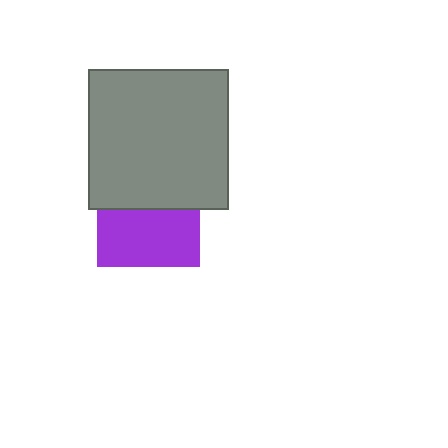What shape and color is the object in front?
The object in front is a gray square.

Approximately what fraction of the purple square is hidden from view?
Roughly 43% of the purple square is hidden behind the gray square.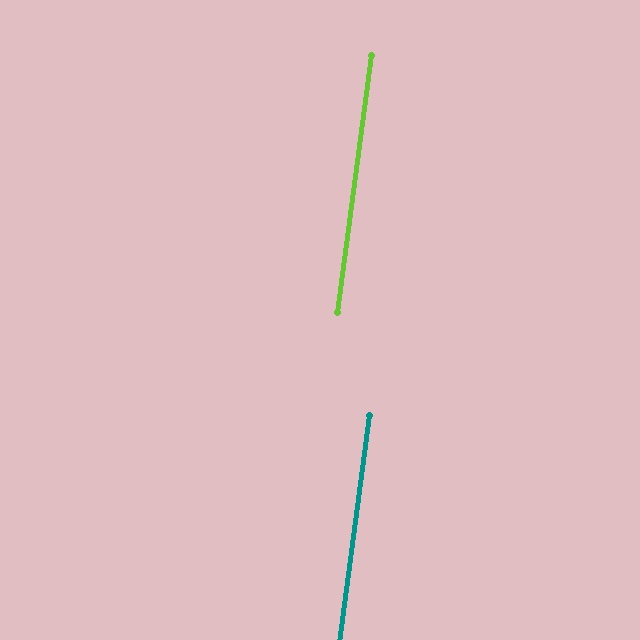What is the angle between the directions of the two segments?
Approximately 0 degrees.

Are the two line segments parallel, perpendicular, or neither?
Parallel — their directions differ by only 0.1°.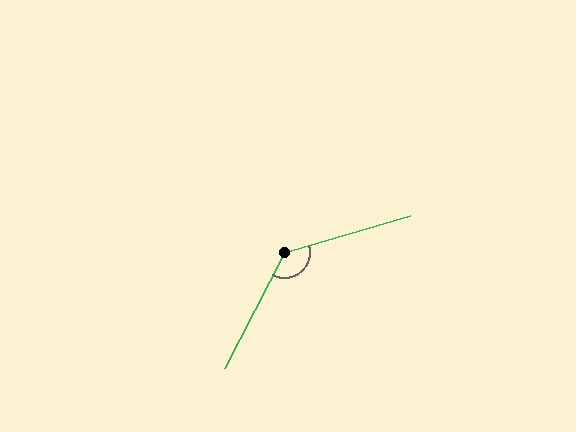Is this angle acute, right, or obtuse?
It is obtuse.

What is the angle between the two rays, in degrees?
Approximately 134 degrees.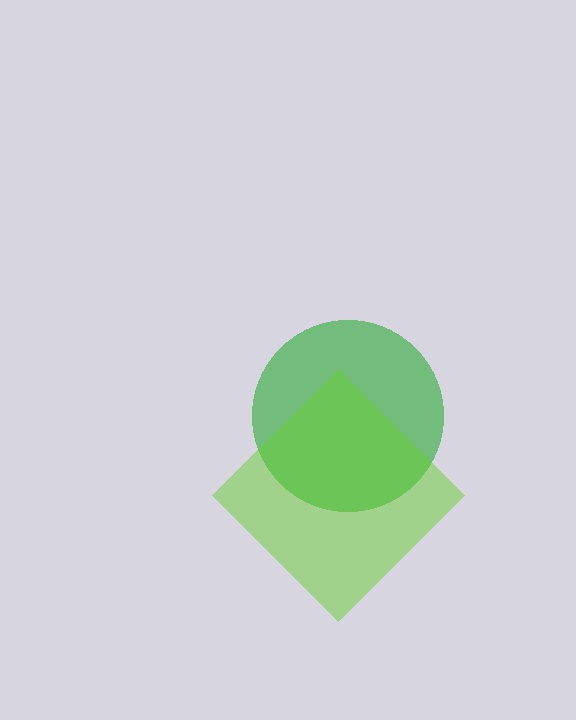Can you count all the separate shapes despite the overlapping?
Yes, there are 2 separate shapes.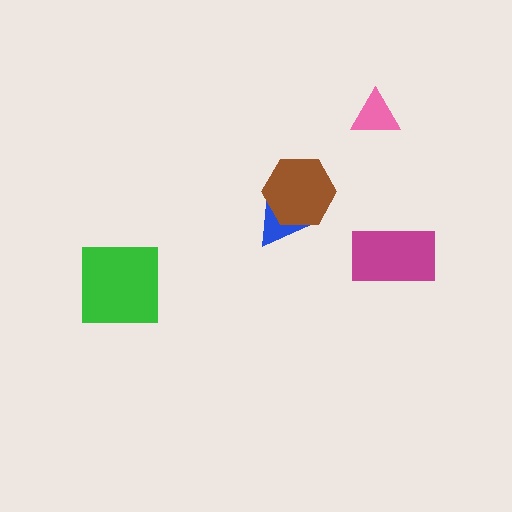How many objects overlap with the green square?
0 objects overlap with the green square.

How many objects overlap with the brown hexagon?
1 object overlaps with the brown hexagon.